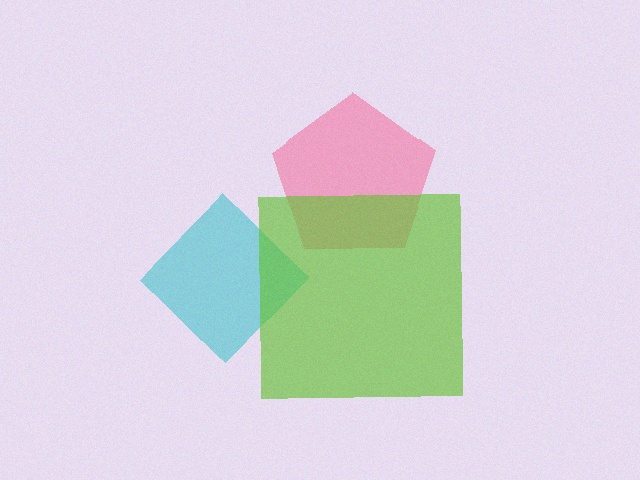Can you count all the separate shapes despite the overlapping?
Yes, there are 3 separate shapes.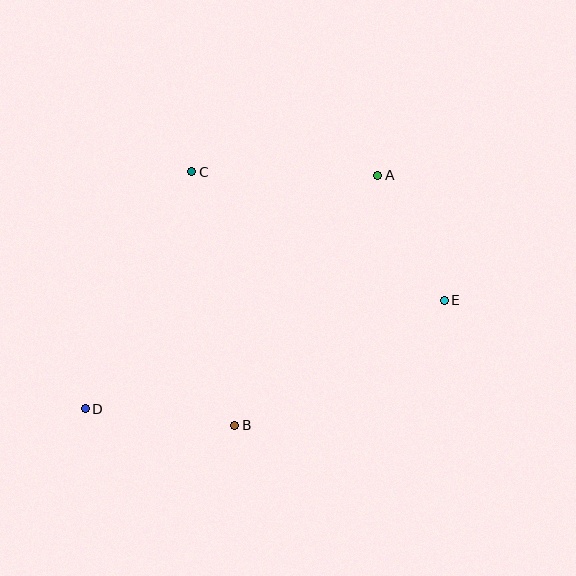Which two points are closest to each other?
Points A and E are closest to each other.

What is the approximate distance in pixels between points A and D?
The distance between A and D is approximately 374 pixels.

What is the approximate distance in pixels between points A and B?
The distance between A and B is approximately 288 pixels.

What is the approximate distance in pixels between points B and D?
The distance between B and D is approximately 150 pixels.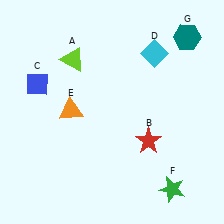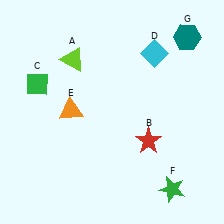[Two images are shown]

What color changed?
The diamond (C) changed from blue in Image 1 to green in Image 2.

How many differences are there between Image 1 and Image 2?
There is 1 difference between the two images.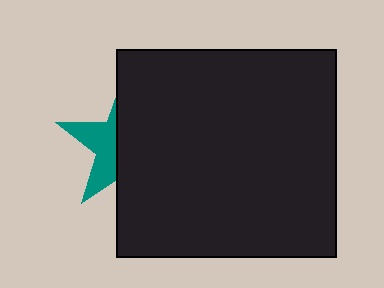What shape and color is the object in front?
The object in front is a black rectangle.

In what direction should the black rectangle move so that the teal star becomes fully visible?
The black rectangle should move right. That is the shortest direction to clear the overlap and leave the teal star fully visible.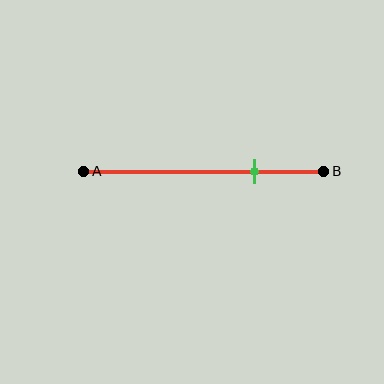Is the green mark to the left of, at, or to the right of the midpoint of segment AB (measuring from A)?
The green mark is to the right of the midpoint of segment AB.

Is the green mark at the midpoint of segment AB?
No, the mark is at about 70% from A, not at the 50% midpoint.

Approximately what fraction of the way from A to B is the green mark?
The green mark is approximately 70% of the way from A to B.